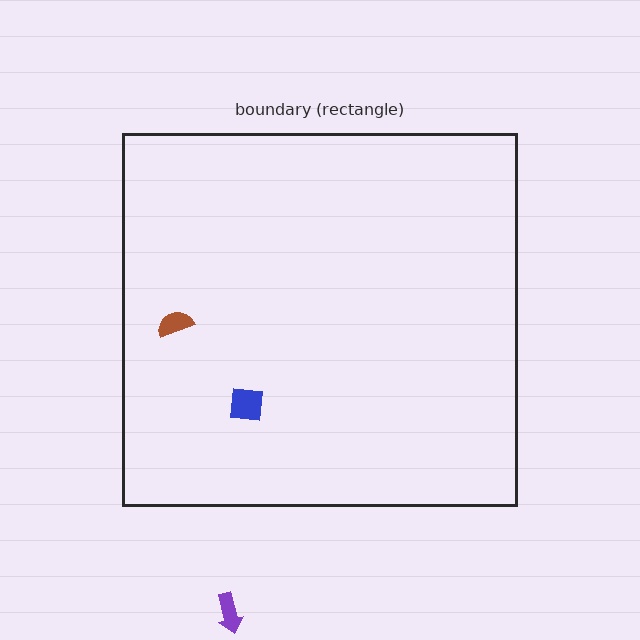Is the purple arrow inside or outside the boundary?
Outside.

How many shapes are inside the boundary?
2 inside, 1 outside.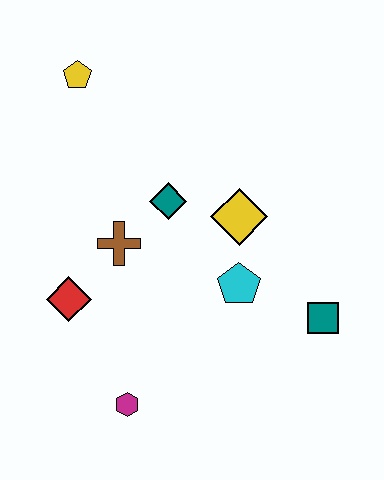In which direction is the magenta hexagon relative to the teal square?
The magenta hexagon is to the left of the teal square.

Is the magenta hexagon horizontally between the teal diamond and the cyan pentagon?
No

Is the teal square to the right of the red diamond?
Yes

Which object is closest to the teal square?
The cyan pentagon is closest to the teal square.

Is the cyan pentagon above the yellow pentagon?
No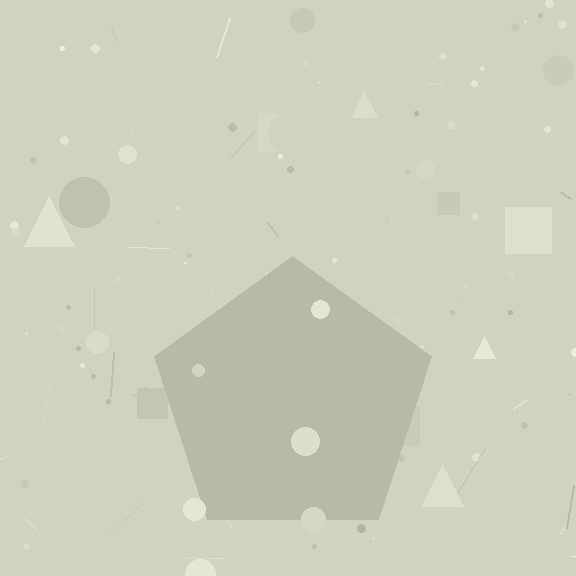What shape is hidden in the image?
A pentagon is hidden in the image.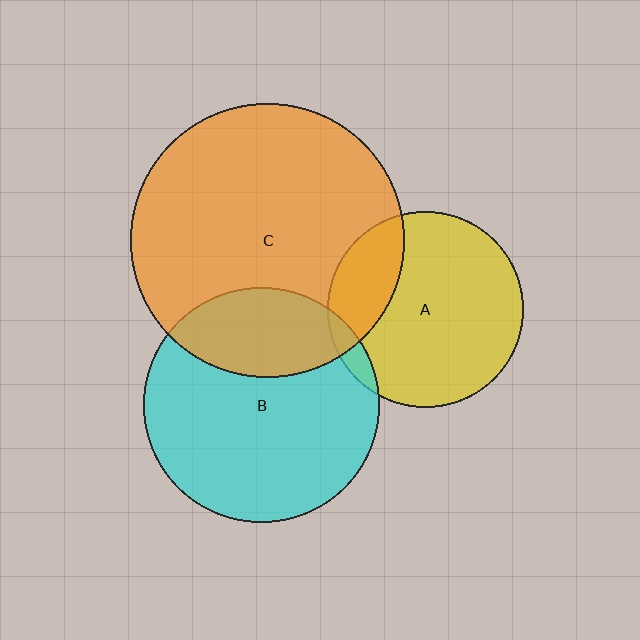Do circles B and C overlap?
Yes.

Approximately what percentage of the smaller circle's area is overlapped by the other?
Approximately 30%.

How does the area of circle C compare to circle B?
Approximately 1.4 times.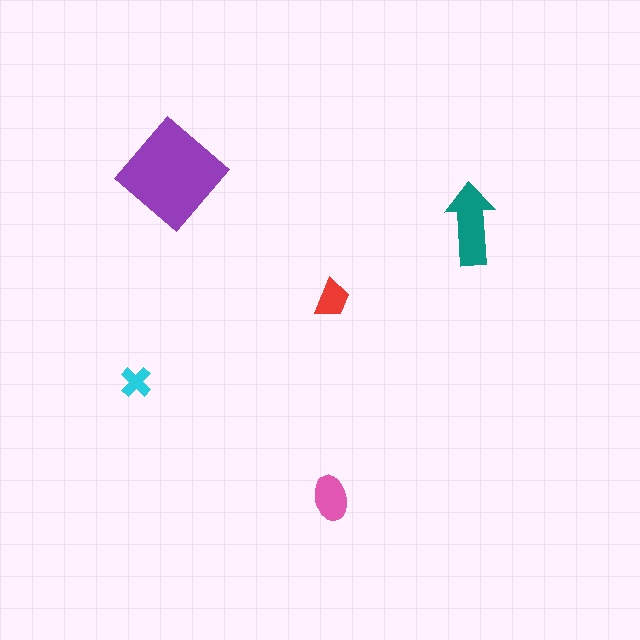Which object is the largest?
The purple diamond.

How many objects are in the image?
There are 5 objects in the image.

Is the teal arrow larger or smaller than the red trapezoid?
Larger.